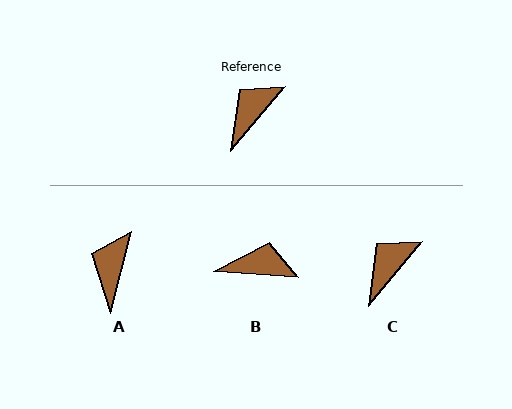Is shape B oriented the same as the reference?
No, it is off by about 54 degrees.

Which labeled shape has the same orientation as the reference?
C.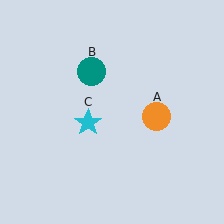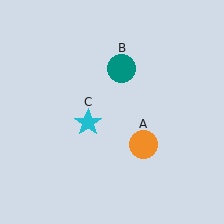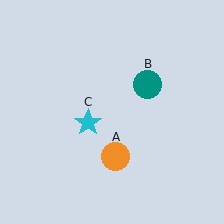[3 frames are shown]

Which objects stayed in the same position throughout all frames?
Cyan star (object C) remained stationary.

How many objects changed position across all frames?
2 objects changed position: orange circle (object A), teal circle (object B).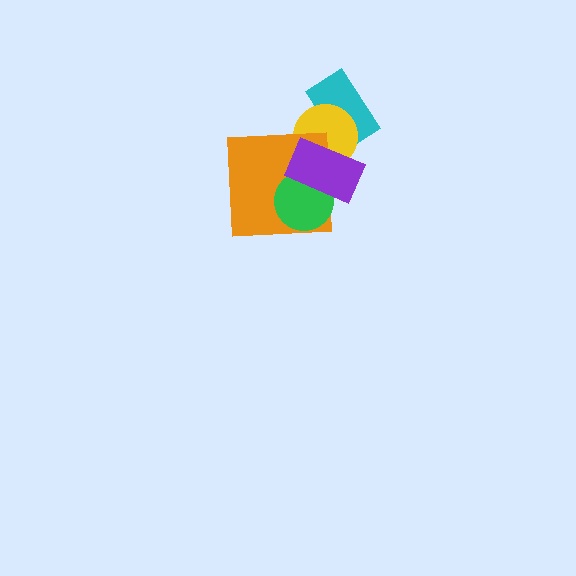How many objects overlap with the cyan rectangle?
2 objects overlap with the cyan rectangle.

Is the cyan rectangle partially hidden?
Yes, it is partially covered by another shape.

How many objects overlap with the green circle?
2 objects overlap with the green circle.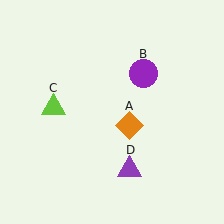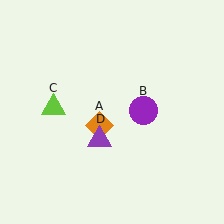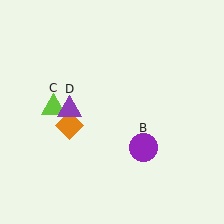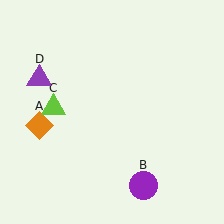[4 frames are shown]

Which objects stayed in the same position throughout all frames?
Lime triangle (object C) remained stationary.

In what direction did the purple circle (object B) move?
The purple circle (object B) moved down.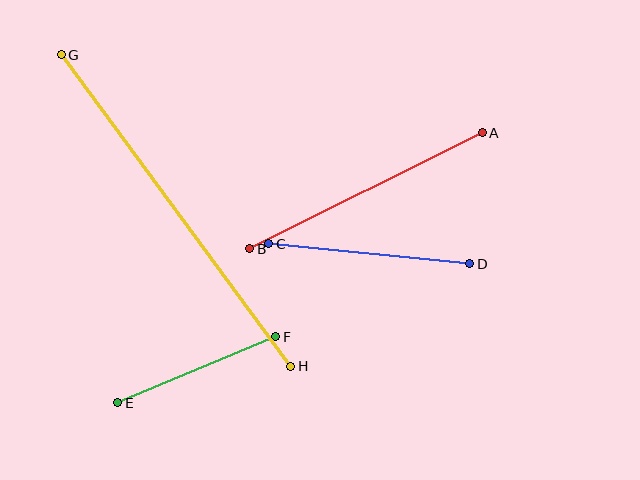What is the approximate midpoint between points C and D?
The midpoint is at approximately (369, 254) pixels.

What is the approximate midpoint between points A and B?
The midpoint is at approximately (366, 191) pixels.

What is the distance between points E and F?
The distance is approximately 171 pixels.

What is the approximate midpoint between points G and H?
The midpoint is at approximately (176, 211) pixels.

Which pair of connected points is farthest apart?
Points G and H are farthest apart.